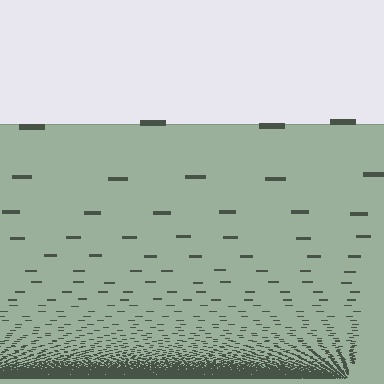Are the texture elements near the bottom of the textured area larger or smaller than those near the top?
Smaller. The gradient is inverted — elements near the bottom are smaller and denser.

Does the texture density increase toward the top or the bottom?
Density increases toward the bottom.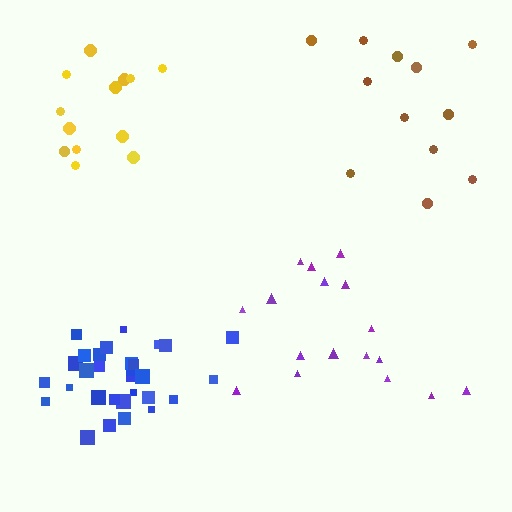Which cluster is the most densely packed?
Blue.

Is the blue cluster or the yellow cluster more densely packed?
Blue.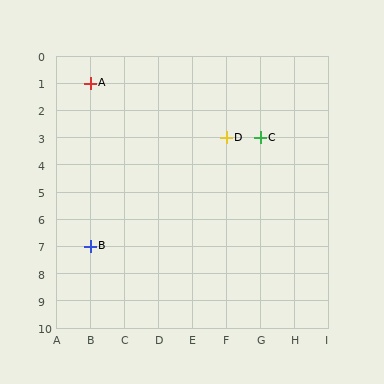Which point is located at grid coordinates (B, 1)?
Point A is at (B, 1).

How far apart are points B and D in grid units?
Points B and D are 4 columns and 4 rows apart (about 5.7 grid units diagonally).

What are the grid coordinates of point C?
Point C is at grid coordinates (G, 3).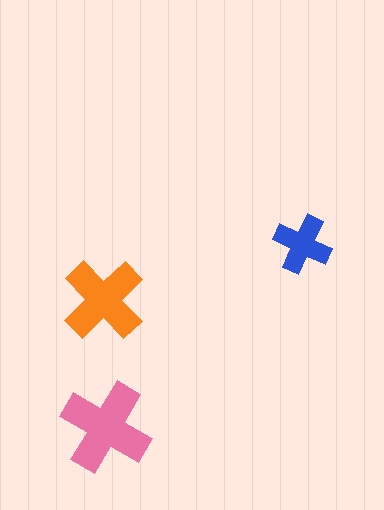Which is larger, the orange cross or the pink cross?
The pink one.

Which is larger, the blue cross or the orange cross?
The orange one.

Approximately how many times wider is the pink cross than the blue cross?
About 1.5 times wider.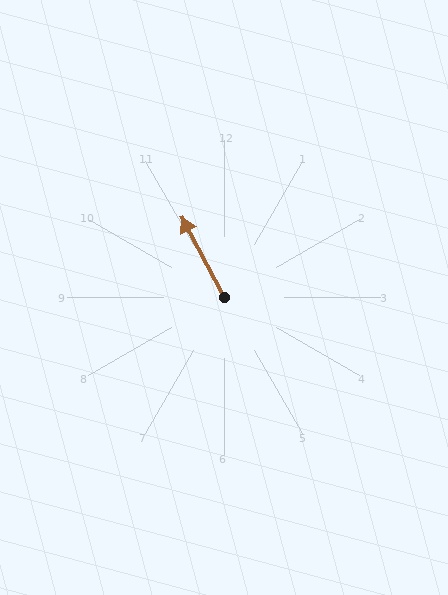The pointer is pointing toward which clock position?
Roughly 11 o'clock.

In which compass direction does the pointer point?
Northwest.